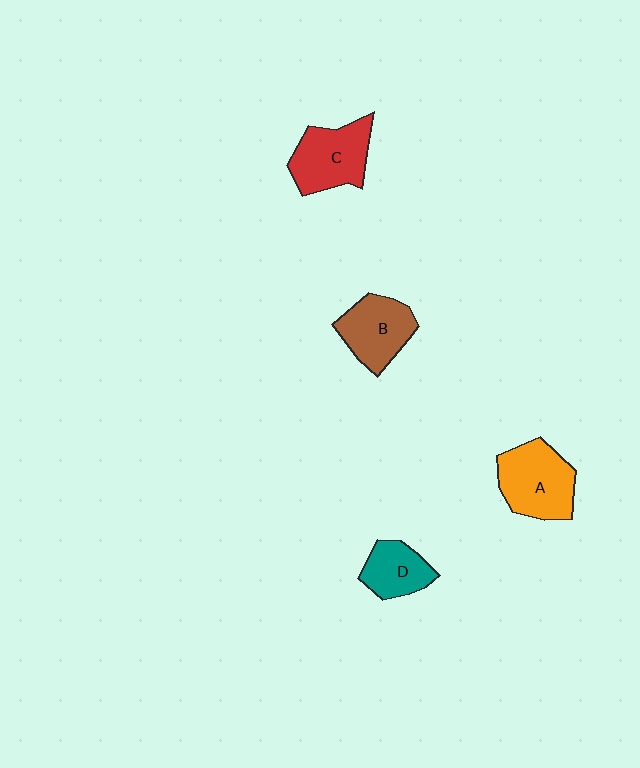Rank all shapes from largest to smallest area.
From largest to smallest: A (orange), C (red), B (brown), D (teal).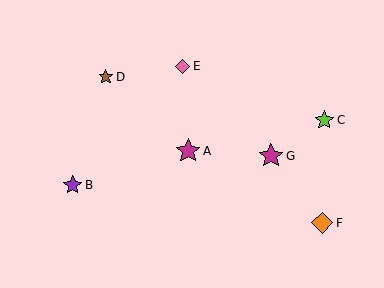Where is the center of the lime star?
The center of the lime star is at (324, 120).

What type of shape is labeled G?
Shape G is a magenta star.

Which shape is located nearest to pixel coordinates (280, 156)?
The magenta star (labeled G) at (271, 156) is nearest to that location.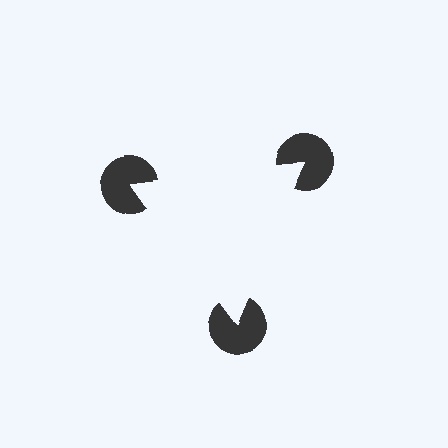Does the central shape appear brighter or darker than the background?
It typically appears slightly brighter than the background, even though no actual brightness change is drawn.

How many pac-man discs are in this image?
There are 3 — one at each vertex of the illusory triangle.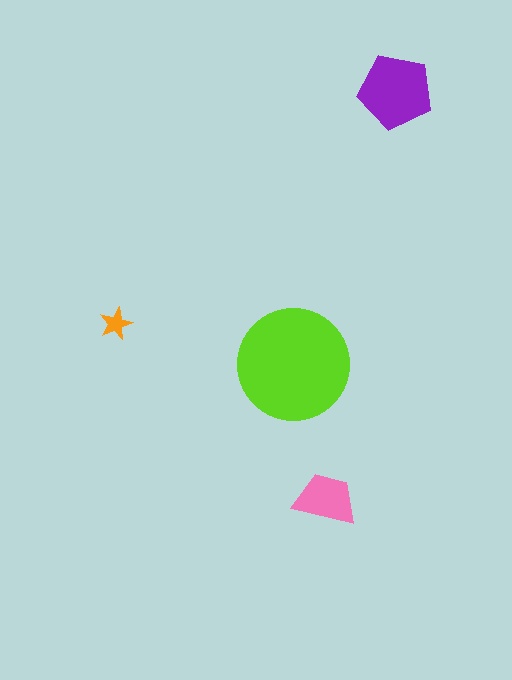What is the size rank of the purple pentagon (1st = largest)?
2nd.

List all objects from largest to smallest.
The lime circle, the purple pentagon, the pink trapezoid, the orange star.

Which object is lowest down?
The pink trapezoid is bottommost.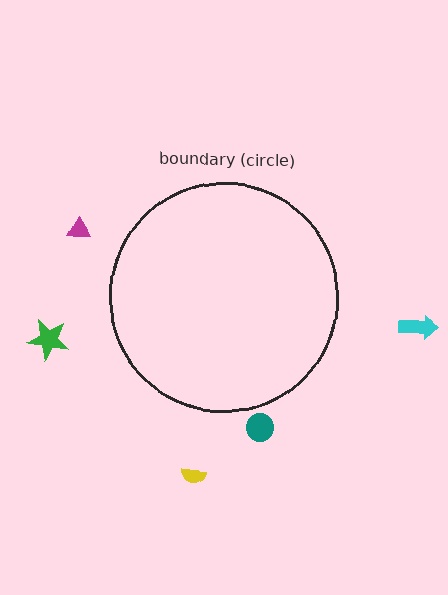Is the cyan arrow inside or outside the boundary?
Outside.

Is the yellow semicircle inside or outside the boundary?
Outside.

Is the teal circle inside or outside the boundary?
Outside.